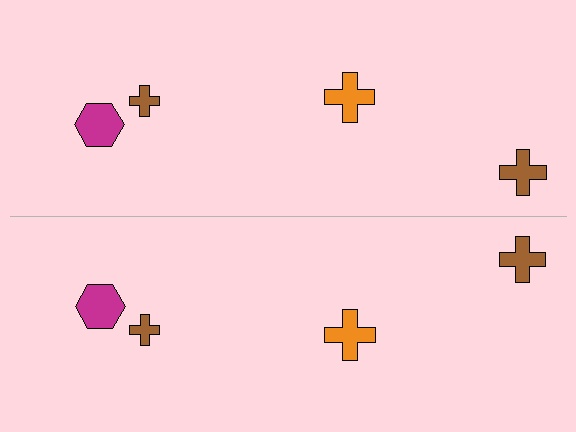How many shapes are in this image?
There are 8 shapes in this image.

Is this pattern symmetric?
Yes, this pattern has bilateral (reflection) symmetry.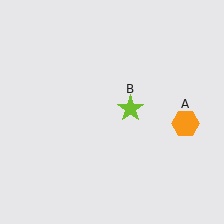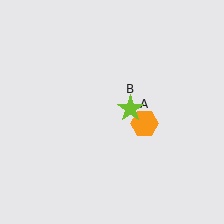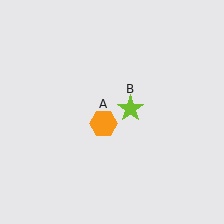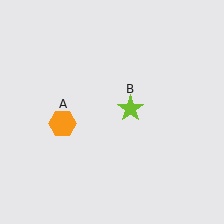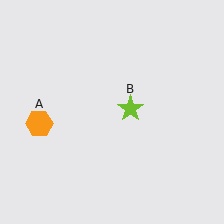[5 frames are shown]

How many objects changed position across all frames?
1 object changed position: orange hexagon (object A).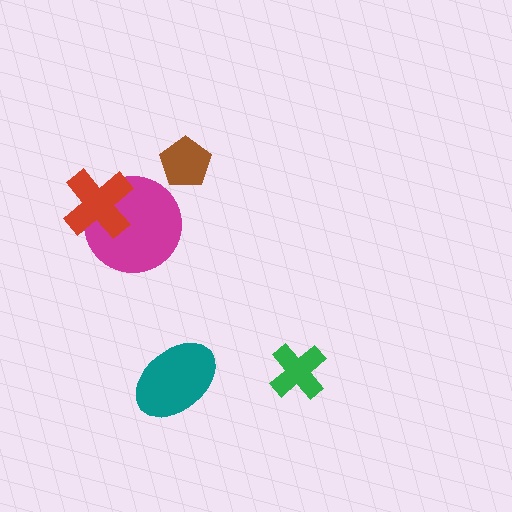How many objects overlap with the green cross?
0 objects overlap with the green cross.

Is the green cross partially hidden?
No, no other shape covers it.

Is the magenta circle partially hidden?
Yes, it is partially covered by another shape.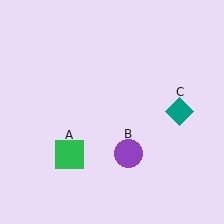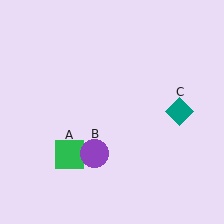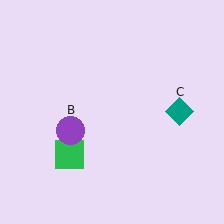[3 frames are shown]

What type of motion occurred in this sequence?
The purple circle (object B) rotated clockwise around the center of the scene.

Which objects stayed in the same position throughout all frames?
Green square (object A) and teal diamond (object C) remained stationary.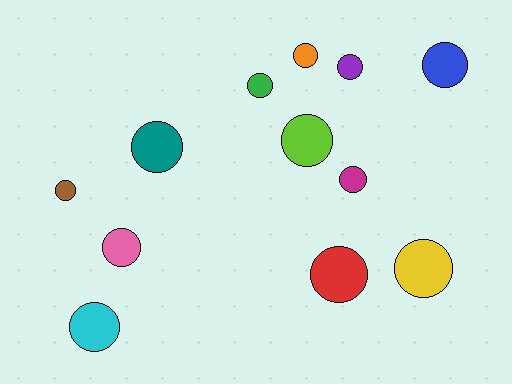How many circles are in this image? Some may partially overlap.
There are 12 circles.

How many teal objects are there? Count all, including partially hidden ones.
There is 1 teal object.